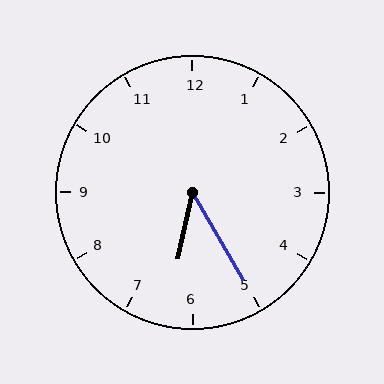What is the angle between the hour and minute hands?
Approximately 42 degrees.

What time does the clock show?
6:25.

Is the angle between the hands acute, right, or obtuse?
It is acute.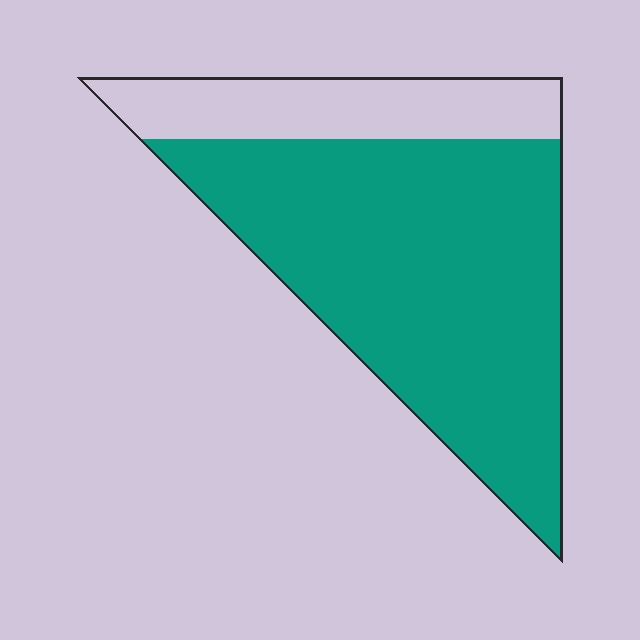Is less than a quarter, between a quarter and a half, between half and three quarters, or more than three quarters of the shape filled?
More than three quarters.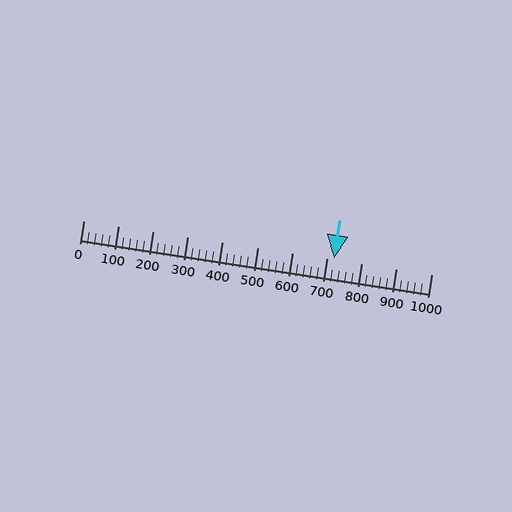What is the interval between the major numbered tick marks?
The major tick marks are spaced 100 units apart.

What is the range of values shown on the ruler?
The ruler shows values from 0 to 1000.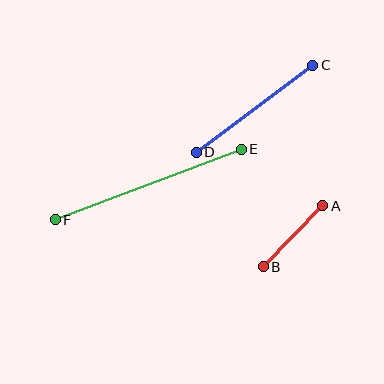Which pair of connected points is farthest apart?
Points E and F are farthest apart.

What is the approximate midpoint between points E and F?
The midpoint is at approximately (148, 184) pixels.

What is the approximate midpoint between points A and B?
The midpoint is at approximately (293, 236) pixels.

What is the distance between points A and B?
The distance is approximately 85 pixels.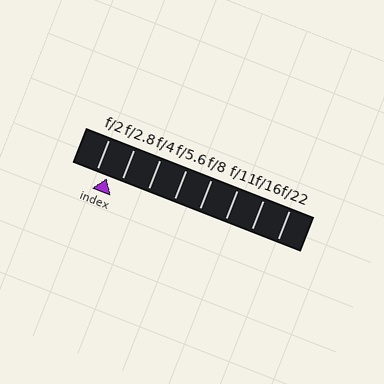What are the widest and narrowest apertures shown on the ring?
The widest aperture shown is f/2 and the narrowest is f/22.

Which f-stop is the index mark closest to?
The index mark is closest to f/2.